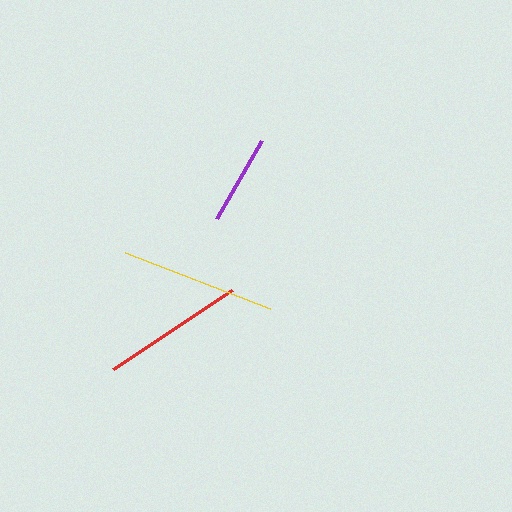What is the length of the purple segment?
The purple segment is approximately 90 pixels long.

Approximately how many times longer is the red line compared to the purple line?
The red line is approximately 1.6 times the length of the purple line.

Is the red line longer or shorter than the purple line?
The red line is longer than the purple line.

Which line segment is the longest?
The yellow line is the longest at approximately 156 pixels.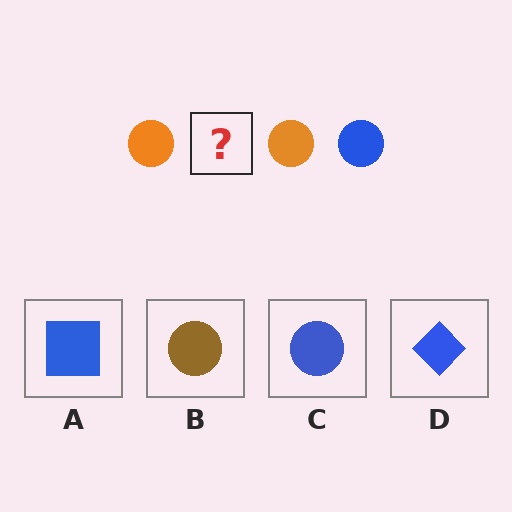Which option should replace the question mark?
Option C.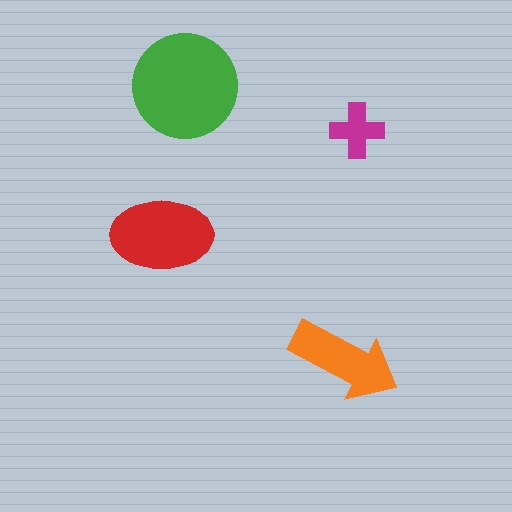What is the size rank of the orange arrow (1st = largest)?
3rd.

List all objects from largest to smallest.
The green circle, the red ellipse, the orange arrow, the magenta cross.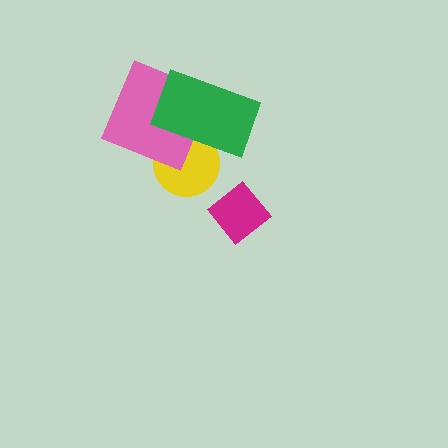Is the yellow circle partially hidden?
Yes, it is partially covered by another shape.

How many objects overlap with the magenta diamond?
0 objects overlap with the magenta diamond.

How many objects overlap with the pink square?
2 objects overlap with the pink square.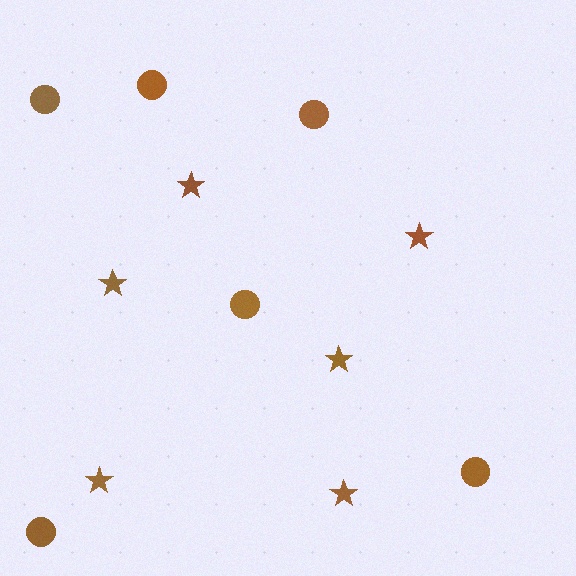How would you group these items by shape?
There are 2 groups: one group of circles (6) and one group of stars (6).